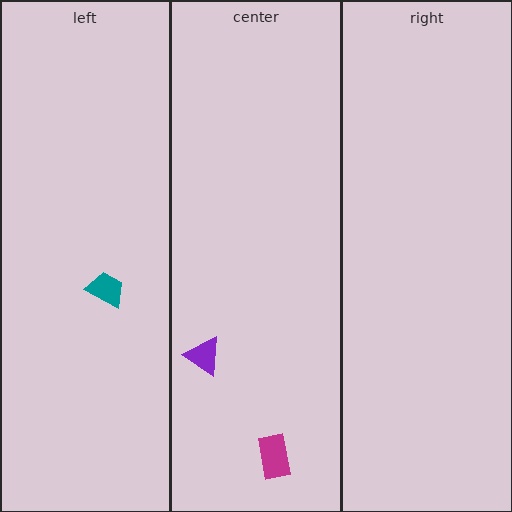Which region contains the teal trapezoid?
The left region.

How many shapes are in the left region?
1.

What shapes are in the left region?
The teal trapezoid.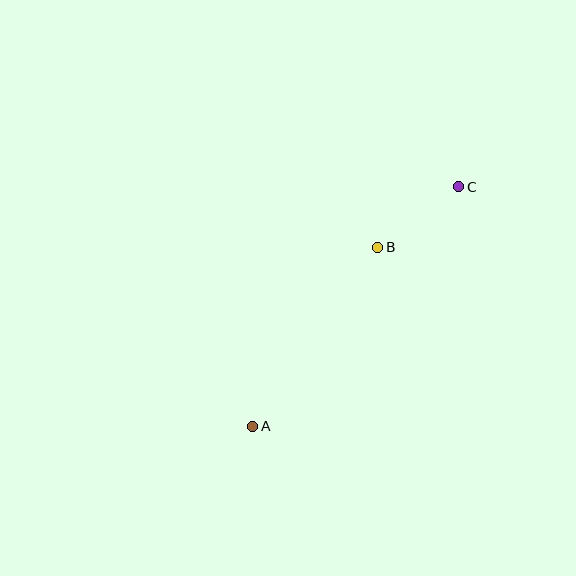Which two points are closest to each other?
Points B and C are closest to each other.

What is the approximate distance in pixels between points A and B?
The distance between A and B is approximately 218 pixels.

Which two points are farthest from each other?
Points A and C are farthest from each other.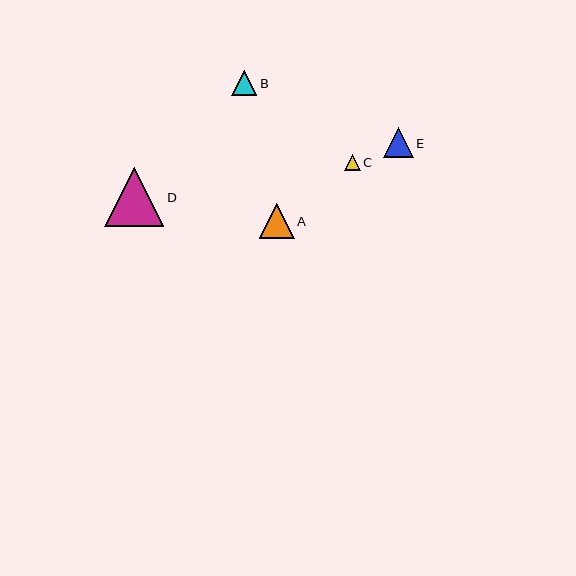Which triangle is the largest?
Triangle D is the largest with a size of approximately 59 pixels.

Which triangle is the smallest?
Triangle C is the smallest with a size of approximately 16 pixels.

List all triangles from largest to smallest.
From largest to smallest: D, A, E, B, C.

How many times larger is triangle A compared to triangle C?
Triangle A is approximately 2.2 times the size of triangle C.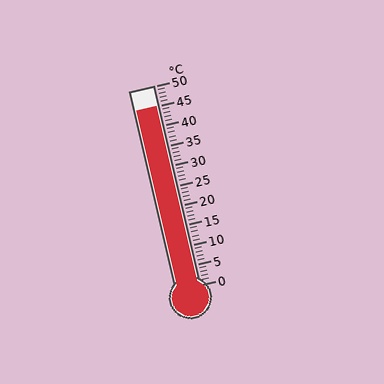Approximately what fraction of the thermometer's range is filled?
The thermometer is filled to approximately 90% of its range.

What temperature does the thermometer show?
The thermometer shows approximately 45°C.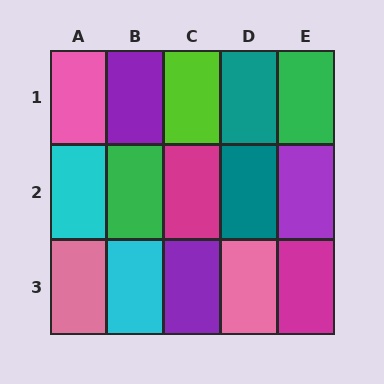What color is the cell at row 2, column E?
Purple.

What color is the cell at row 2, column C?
Magenta.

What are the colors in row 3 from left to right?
Pink, cyan, purple, pink, magenta.